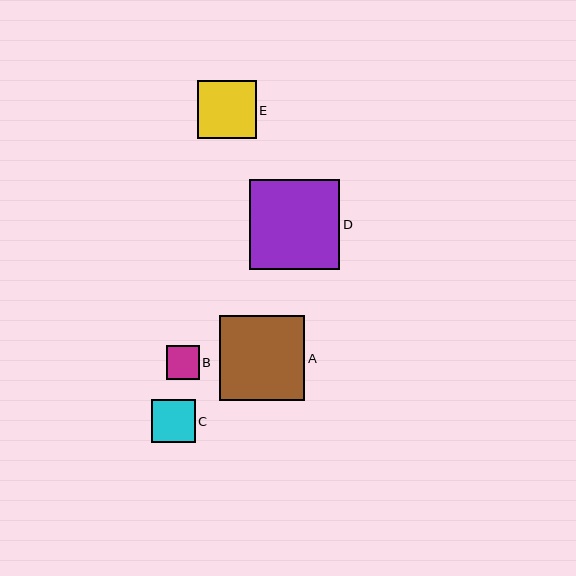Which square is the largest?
Square D is the largest with a size of approximately 90 pixels.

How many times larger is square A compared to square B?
Square A is approximately 2.6 times the size of square B.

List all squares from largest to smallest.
From largest to smallest: D, A, E, C, B.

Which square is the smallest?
Square B is the smallest with a size of approximately 33 pixels.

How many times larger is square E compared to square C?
Square E is approximately 1.4 times the size of square C.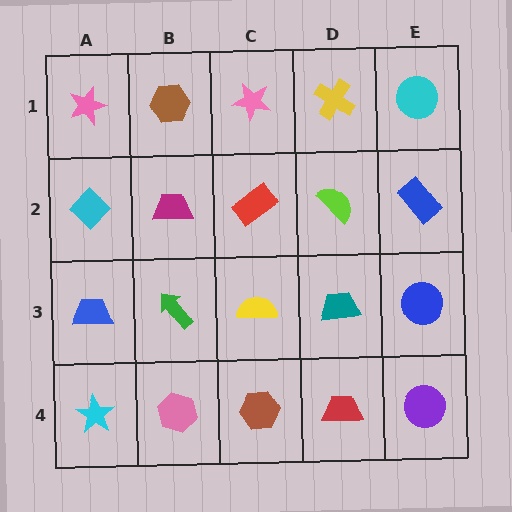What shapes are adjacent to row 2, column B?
A brown hexagon (row 1, column B), a green arrow (row 3, column B), a cyan diamond (row 2, column A), a red rectangle (row 2, column C).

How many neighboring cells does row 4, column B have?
3.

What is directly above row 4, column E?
A blue circle.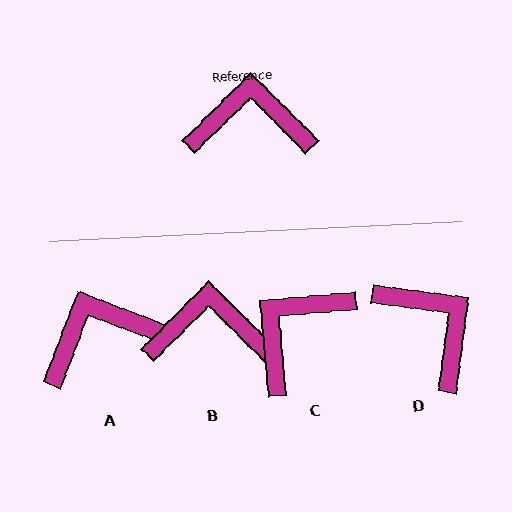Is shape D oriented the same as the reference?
No, it is off by about 53 degrees.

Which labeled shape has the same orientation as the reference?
B.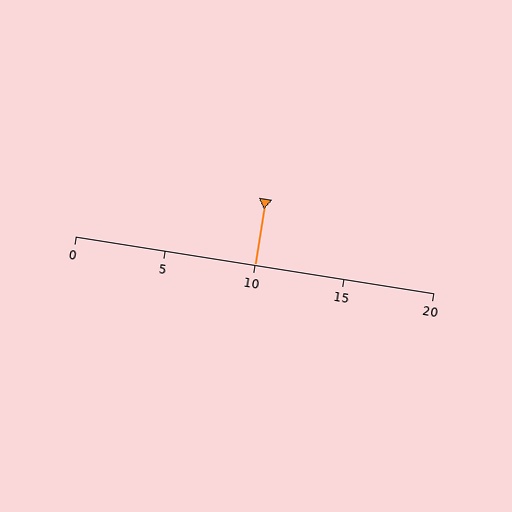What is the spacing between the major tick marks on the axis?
The major ticks are spaced 5 apart.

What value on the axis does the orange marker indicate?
The marker indicates approximately 10.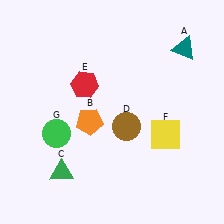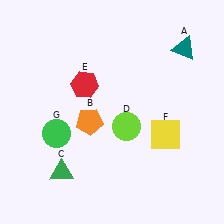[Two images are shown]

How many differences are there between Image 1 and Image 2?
There is 1 difference between the two images.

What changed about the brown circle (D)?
In Image 1, D is brown. In Image 2, it changed to lime.